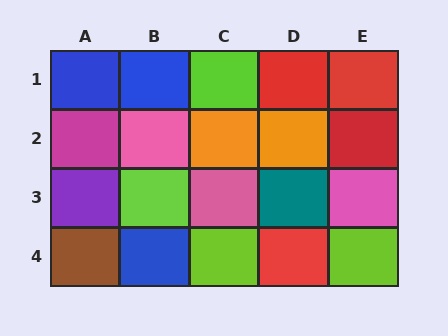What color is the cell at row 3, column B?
Lime.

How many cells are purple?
1 cell is purple.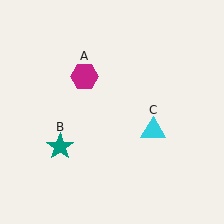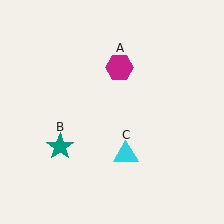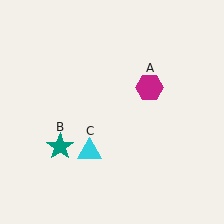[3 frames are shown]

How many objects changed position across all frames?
2 objects changed position: magenta hexagon (object A), cyan triangle (object C).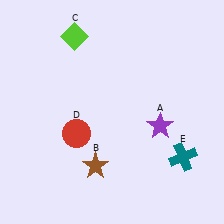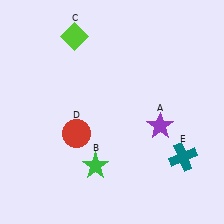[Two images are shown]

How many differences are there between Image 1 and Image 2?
There is 1 difference between the two images.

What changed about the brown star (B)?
In Image 1, B is brown. In Image 2, it changed to green.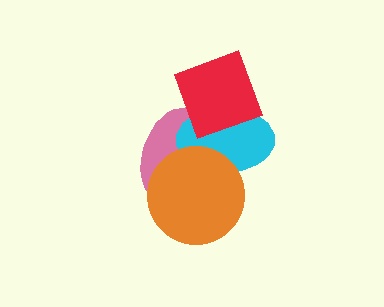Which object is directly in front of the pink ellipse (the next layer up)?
The cyan ellipse is directly in front of the pink ellipse.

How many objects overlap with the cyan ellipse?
3 objects overlap with the cyan ellipse.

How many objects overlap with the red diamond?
2 objects overlap with the red diamond.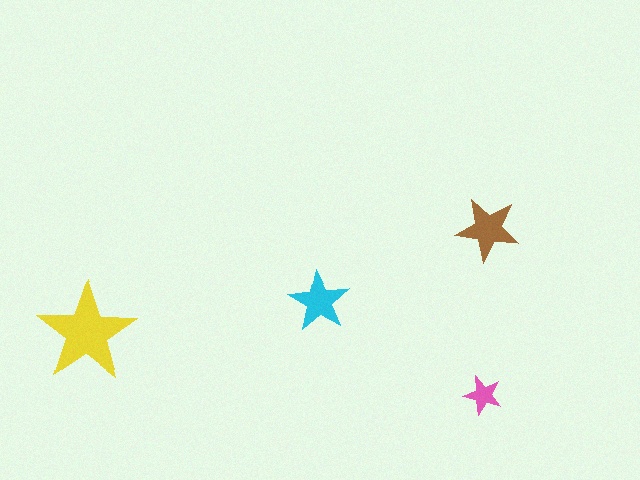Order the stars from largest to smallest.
the yellow one, the brown one, the cyan one, the pink one.